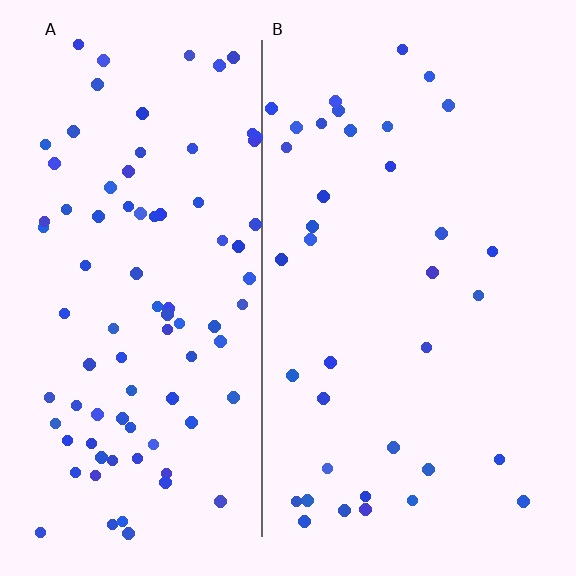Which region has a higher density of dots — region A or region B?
A (the left).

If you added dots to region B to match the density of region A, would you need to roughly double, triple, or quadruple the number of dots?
Approximately double.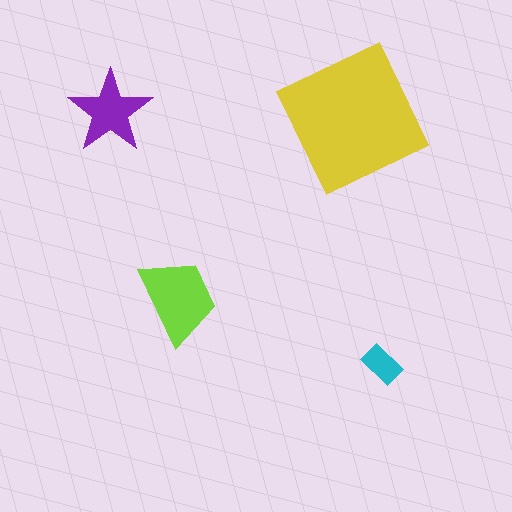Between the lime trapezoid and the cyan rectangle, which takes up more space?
The lime trapezoid.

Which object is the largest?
The yellow square.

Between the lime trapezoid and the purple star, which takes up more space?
The lime trapezoid.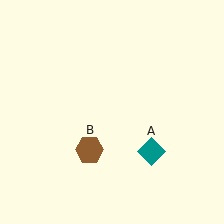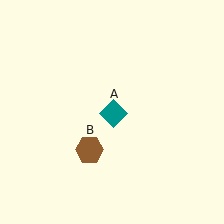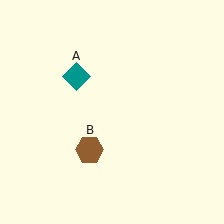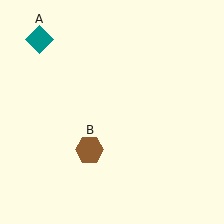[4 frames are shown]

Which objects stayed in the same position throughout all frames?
Brown hexagon (object B) remained stationary.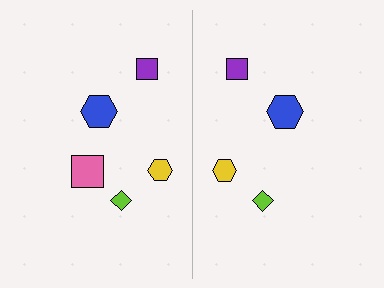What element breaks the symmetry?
A pink square is missing from the right side.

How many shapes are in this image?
There are 9 shapes in this image.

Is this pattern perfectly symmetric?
No, the pattern is not perfectly symmetric. A pink square is missing from the right side.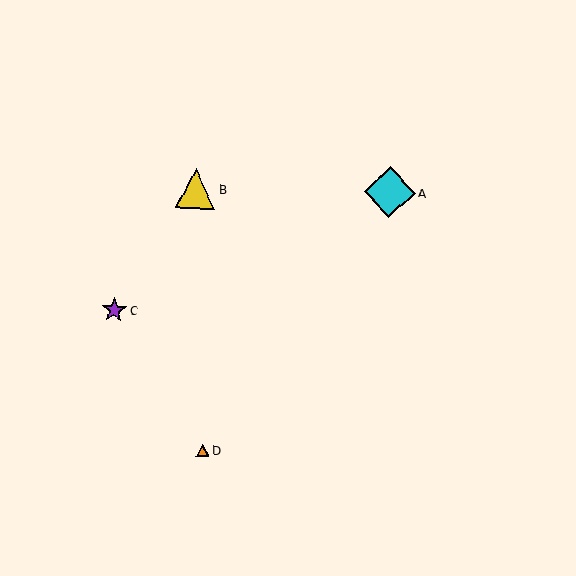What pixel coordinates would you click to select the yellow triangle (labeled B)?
Click at (196, 189) to select the yellow triangle B.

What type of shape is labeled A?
Shape A is a cyan diamond.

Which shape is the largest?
The cyan diamond (labeled A) is the largest.